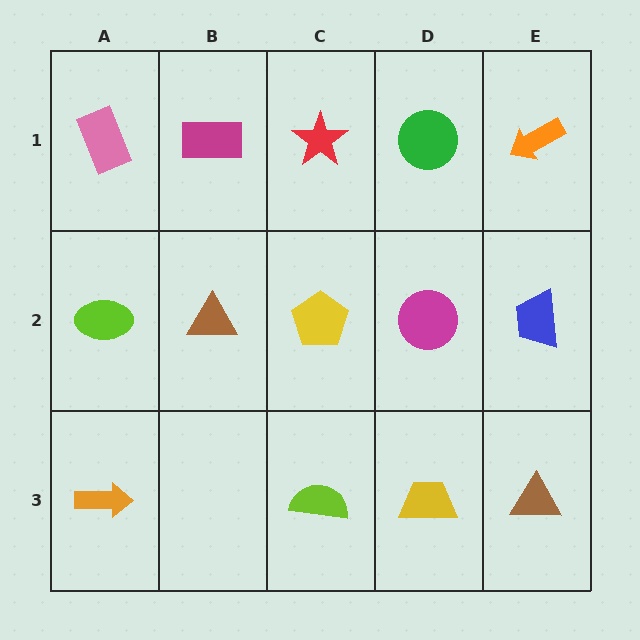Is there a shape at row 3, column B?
No, that cell is empty.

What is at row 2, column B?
A brown triangle.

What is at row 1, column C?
A red star.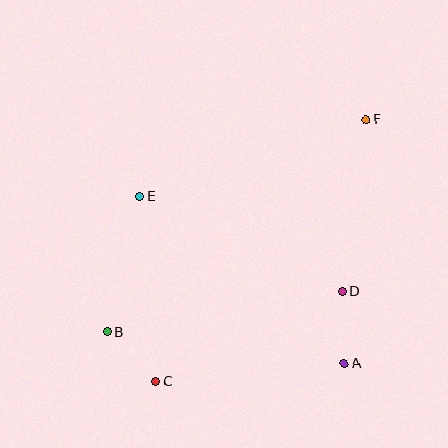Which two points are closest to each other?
Points B and C are closest to each other.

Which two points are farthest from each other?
Points C and F are farthest from each other.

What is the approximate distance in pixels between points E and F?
The distance between E and F is approximately 239 pixels.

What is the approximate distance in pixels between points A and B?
The distance between A and B is approximately 240 pixels.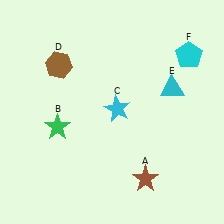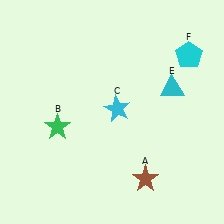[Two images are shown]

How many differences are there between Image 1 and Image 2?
There is 1 difference between the two images.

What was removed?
The brown hexagon (D) was removed in Image 2.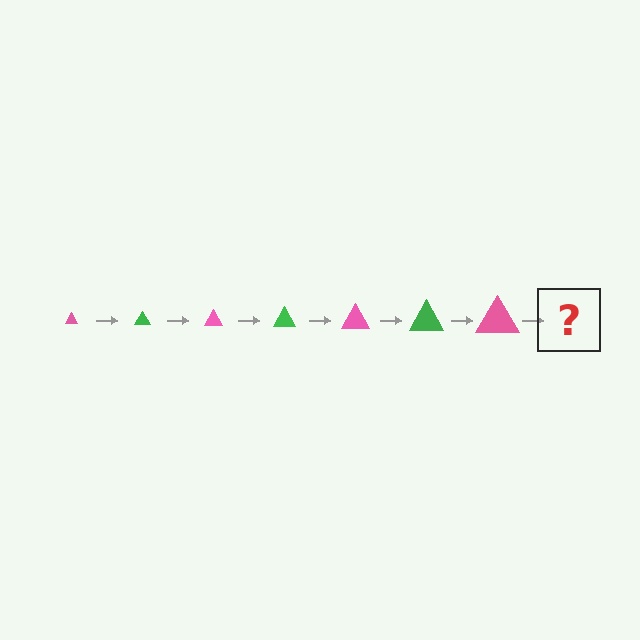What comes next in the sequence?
The next element should be a green triangle, larger than the previous one.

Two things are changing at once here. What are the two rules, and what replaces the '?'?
The two rules are that the triangle grows larger each step and the color cycles through pink and green. The '?' should be a green triangle, larger than the previous one.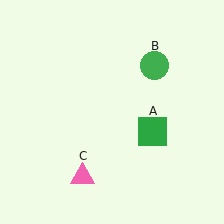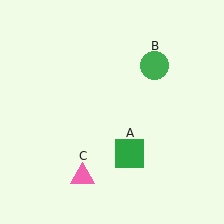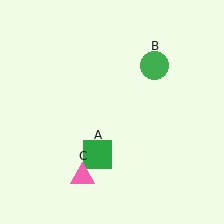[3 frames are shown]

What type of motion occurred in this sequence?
The green square (object A) rotated clockwise around the center of the scene.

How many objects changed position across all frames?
1 object changed position: green square (object A).